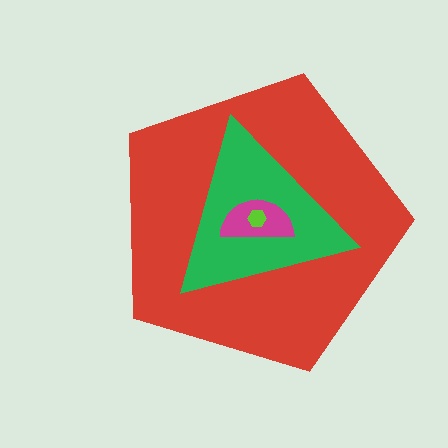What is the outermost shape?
The red pentagon.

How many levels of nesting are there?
4.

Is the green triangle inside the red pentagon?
Yes.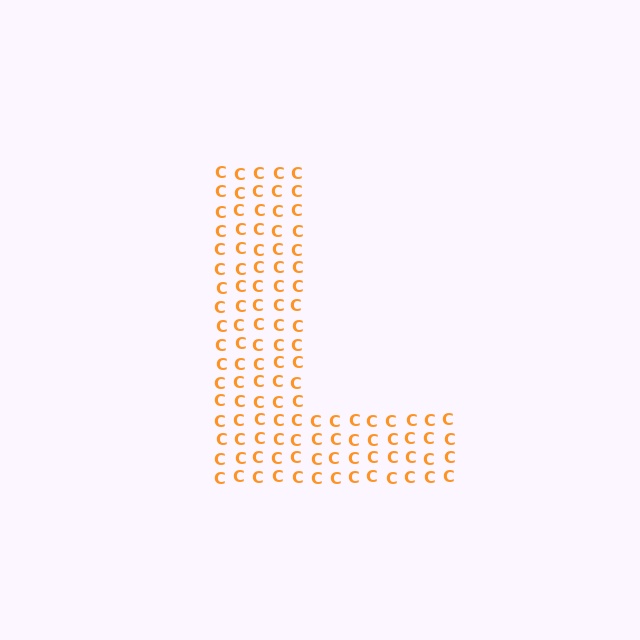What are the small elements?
The small elements are letter C's.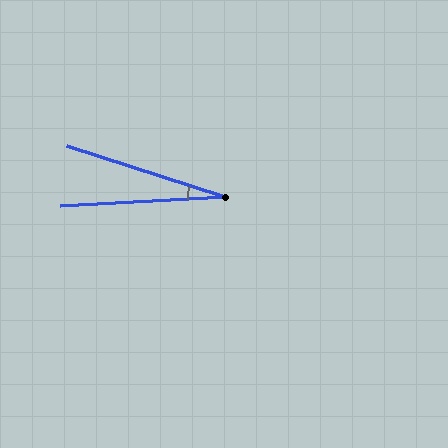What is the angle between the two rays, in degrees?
Approximately 21 degrees.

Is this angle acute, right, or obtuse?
It is acute.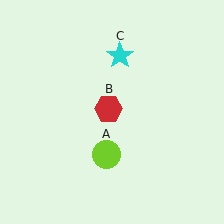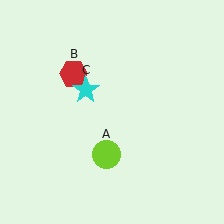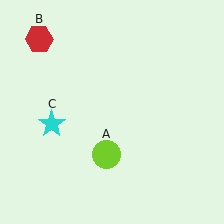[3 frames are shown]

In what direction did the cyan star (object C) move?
The cyan star (object C) moved down and to the left.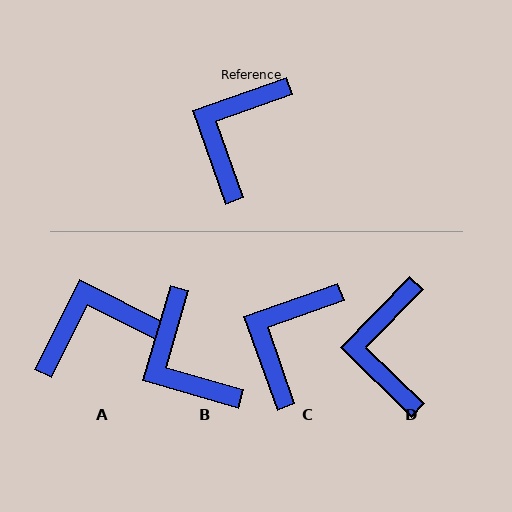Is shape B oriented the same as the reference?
No, it is off by about 55 degrees.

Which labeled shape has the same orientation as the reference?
C.